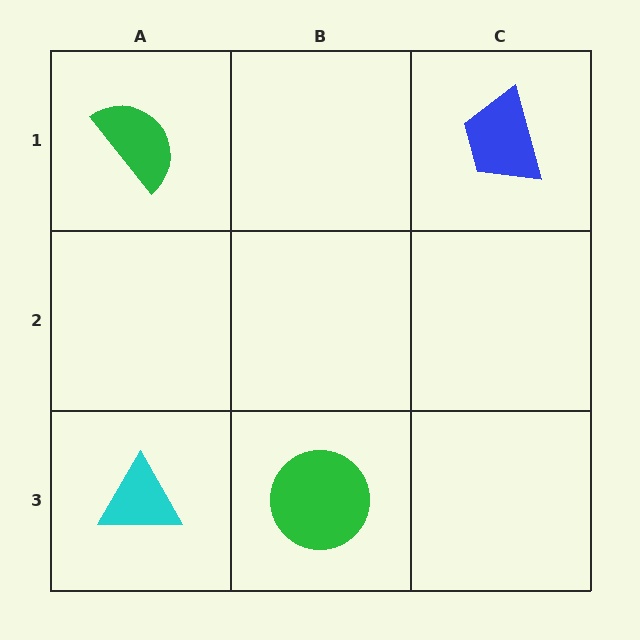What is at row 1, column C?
A blue trapezoid.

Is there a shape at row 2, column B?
No, that cell is empty.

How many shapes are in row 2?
0 shapes.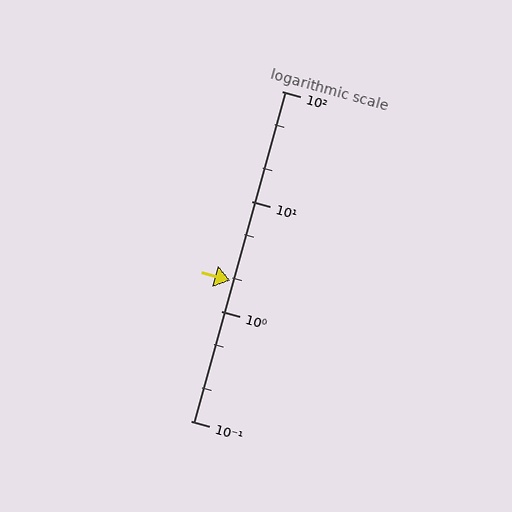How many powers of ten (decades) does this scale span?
The scale spans 3 decades, from 0.1 to 100.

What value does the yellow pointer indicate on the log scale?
The pointer indicates approximately 1.9.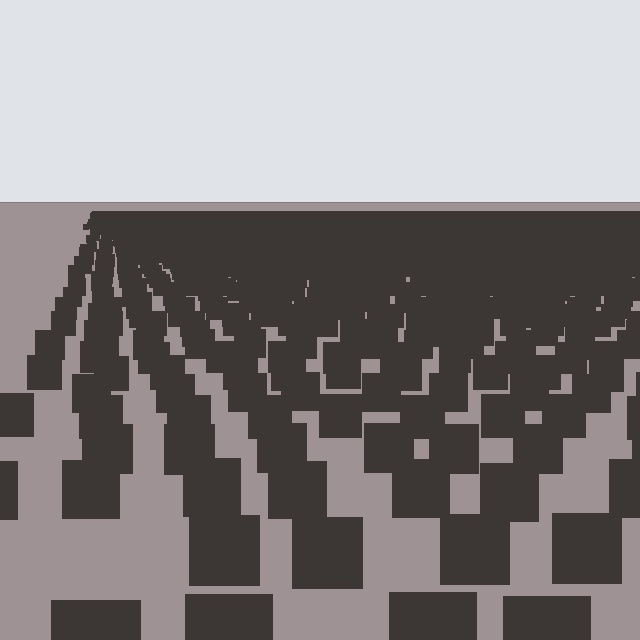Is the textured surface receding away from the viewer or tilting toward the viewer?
The surface is receding away from the viewer. Texture elements get smaller and denser toward the top.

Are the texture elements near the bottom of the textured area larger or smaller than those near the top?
Larger. Near the bottom, elements are closer to the viewer and appear at a bigger on-screen size.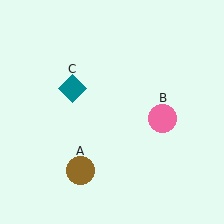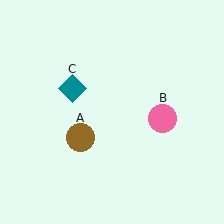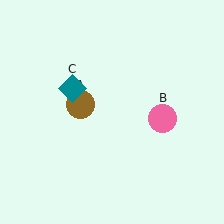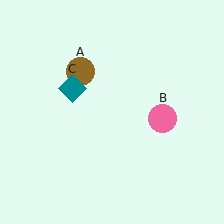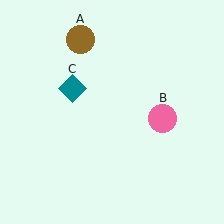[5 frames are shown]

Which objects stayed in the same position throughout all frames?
Pink circle (object B) and teal diamond (object C) remained stationary.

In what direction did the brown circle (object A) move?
The brown circle (object A) moved up.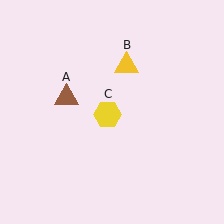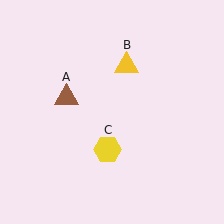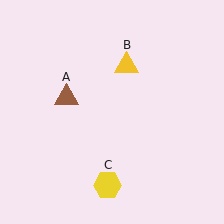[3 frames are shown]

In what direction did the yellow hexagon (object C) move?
The yellow hexagon (object C) moved down.